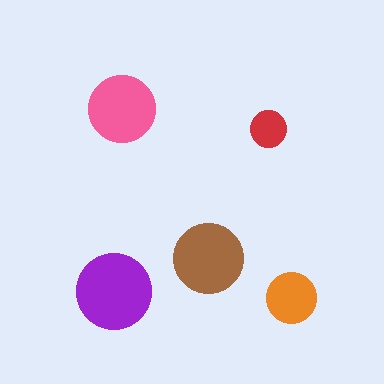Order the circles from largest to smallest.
the purple one, the brown one, the pink one, the orange one, the red one.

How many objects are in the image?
There are 5 objects in the image.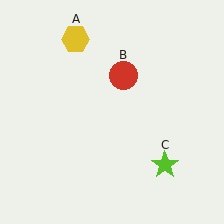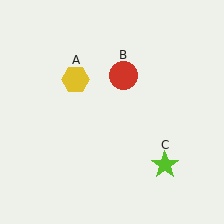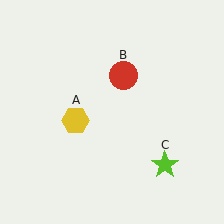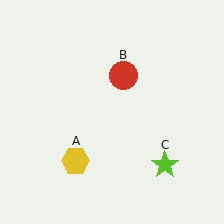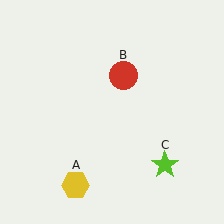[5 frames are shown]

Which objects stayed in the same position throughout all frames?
Red circle (object B) and lime star (object C) remained stationary.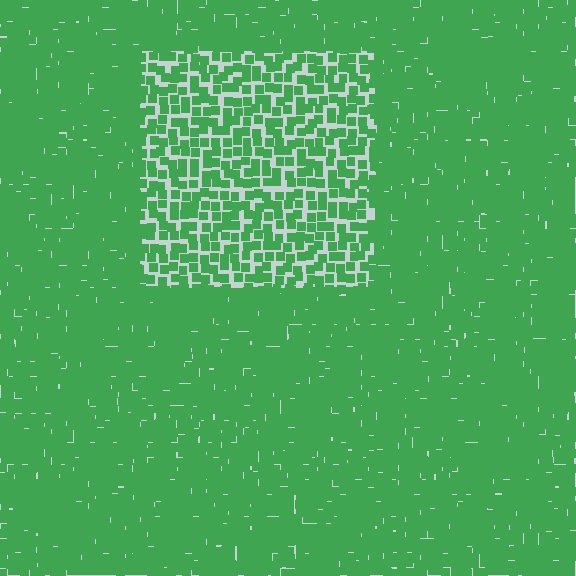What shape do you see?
I see a rectangle.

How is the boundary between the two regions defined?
The boundary is defined by a change in element density (approximately 2.0x ratio). All elements are the same color, size, and shape.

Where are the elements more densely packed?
The elements are more densely packed outside the rectangle boundary.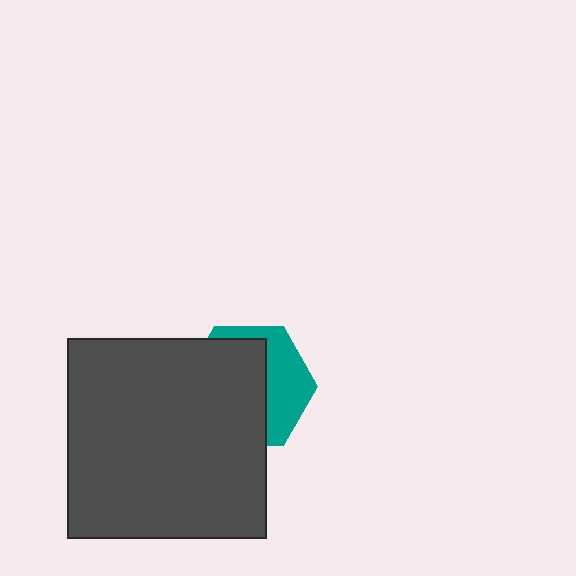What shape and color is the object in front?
The object in front is a dark gray square.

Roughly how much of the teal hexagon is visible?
A small part of it is visible (roughly 38%).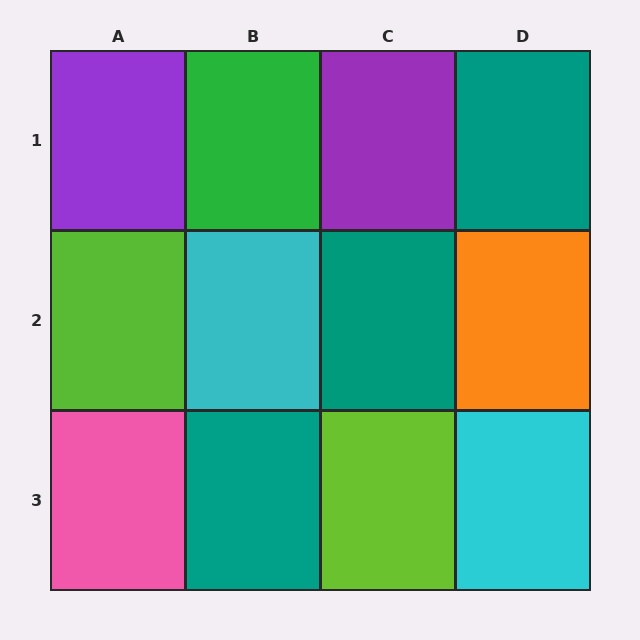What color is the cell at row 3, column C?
Lime.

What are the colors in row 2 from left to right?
Lime, cyan, teal, orange.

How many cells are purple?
2 cells are purple.